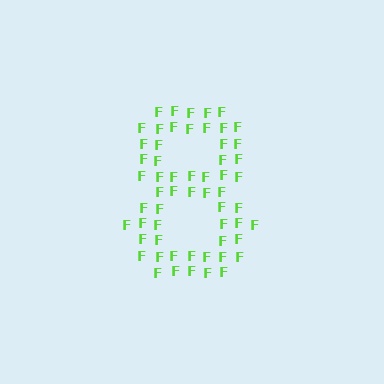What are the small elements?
The small elements are letter F's.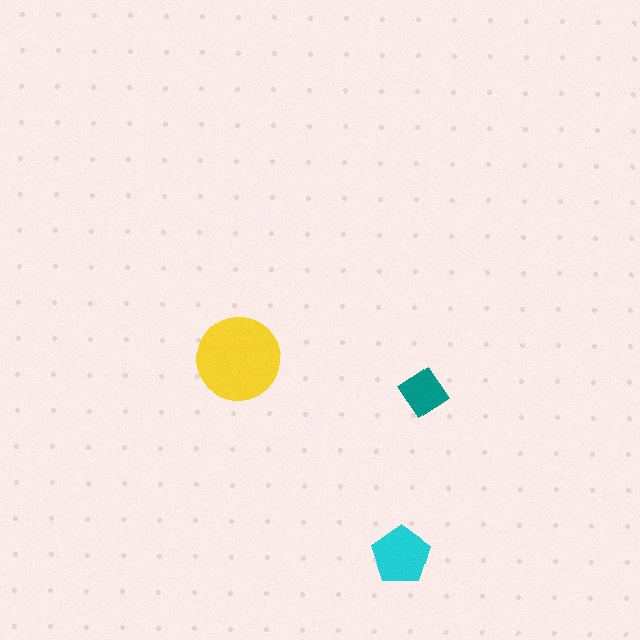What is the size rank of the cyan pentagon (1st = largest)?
2nd.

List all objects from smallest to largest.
The teal diamond, the cyan pentagon, the yellow circle.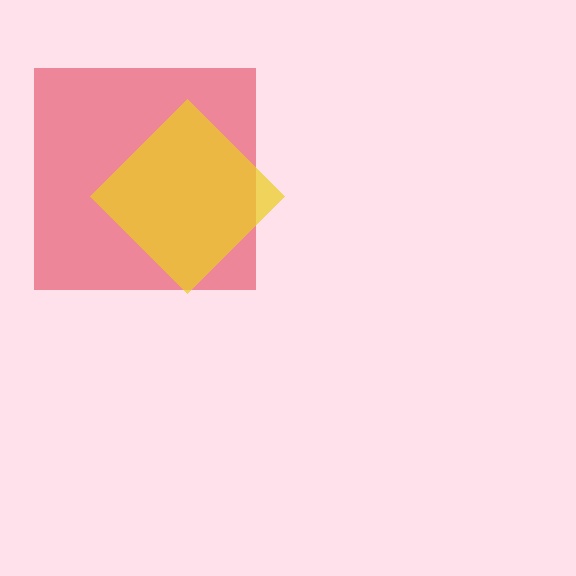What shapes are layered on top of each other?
The layered shapes are: a red square, a yellow diamond.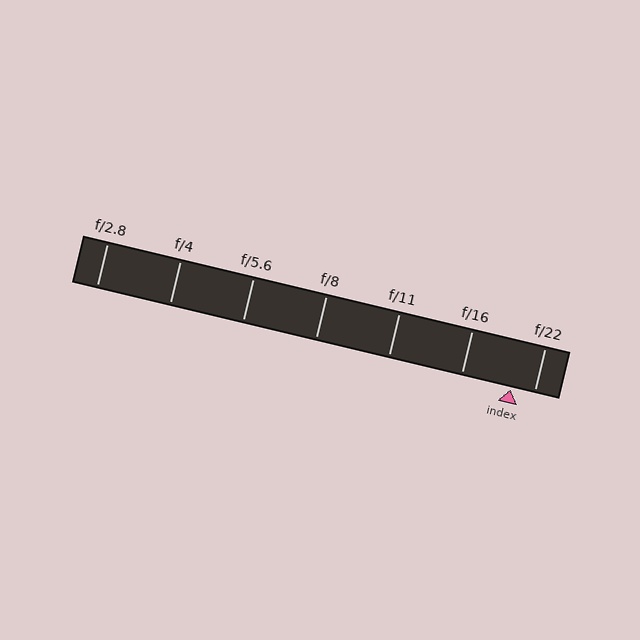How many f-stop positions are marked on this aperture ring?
There are 7 f-stop positions marked.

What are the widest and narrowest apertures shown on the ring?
The widest aperture shown is f/2.8 and the narrowest is f/22.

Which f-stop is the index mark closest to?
The index mark is closest to f/22.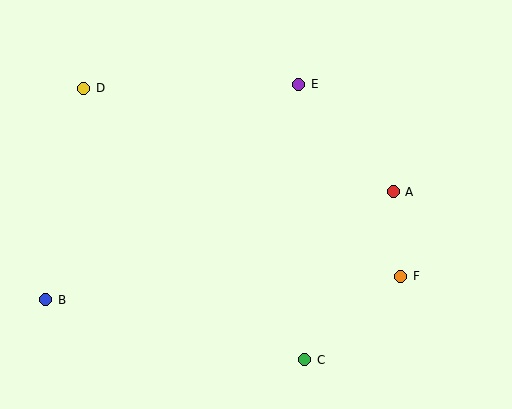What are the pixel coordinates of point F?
Point F is at (401, 276).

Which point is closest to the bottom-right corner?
Point F is closest to the bottom-right corner.